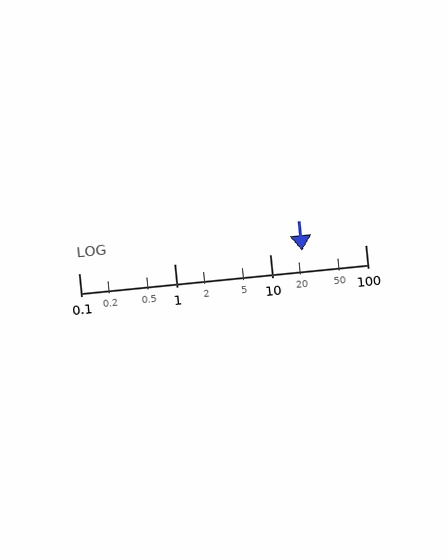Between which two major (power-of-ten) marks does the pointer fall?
The pointer is between 10 and 100.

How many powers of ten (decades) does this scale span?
The scale spans 3 decades, from 0.1 to 100.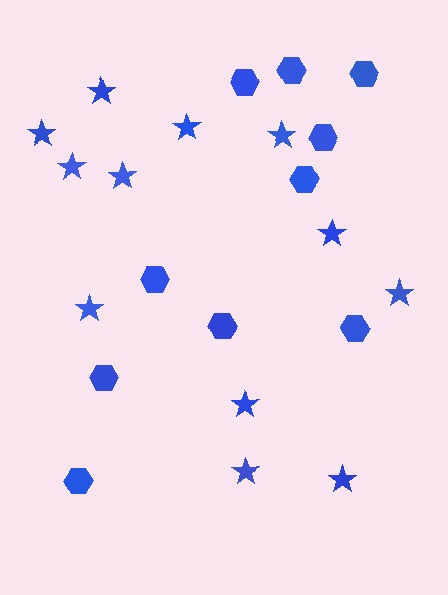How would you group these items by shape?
There are 2 groups: one group of hexagons (10) and one group of stars (12).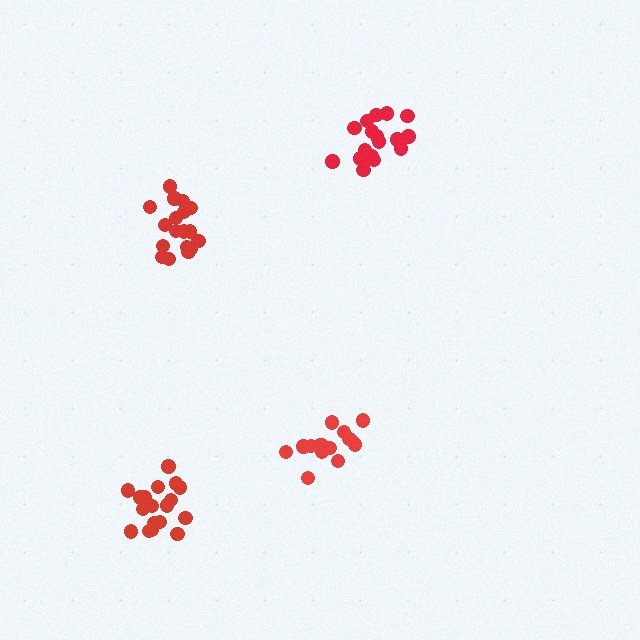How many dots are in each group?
Group 1: 19 dots, Group 2: 15 dots, Group 3: 19 dots, Group 4: 18 dots (71 total).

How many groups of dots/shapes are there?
There are 4 groups.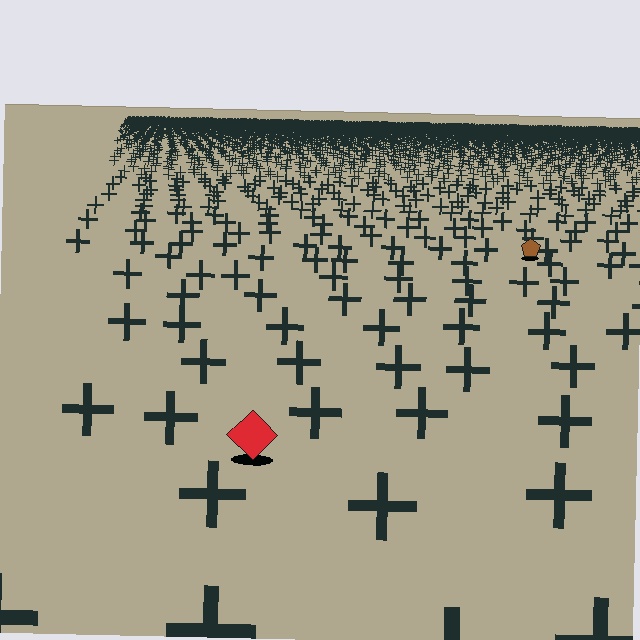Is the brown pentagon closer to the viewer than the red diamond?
No. The red diamond is closer — you can tell from the texture gradient: the ground texture is coarser near it.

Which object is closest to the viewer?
The red diamond is closest. The texture marks near it are larger and more spread out.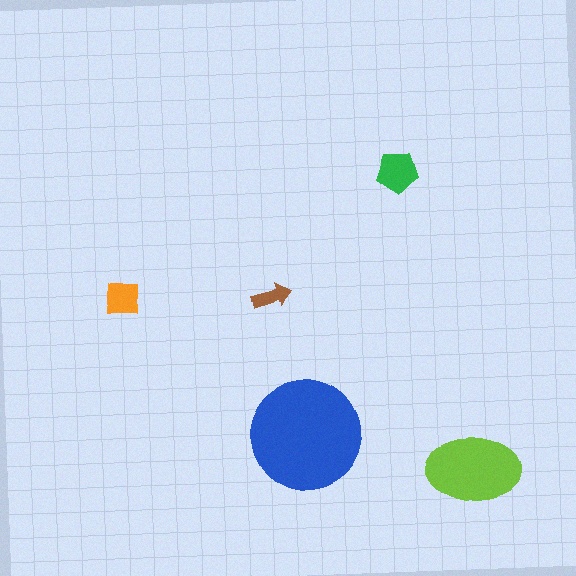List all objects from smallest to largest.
The brown arrow, the orange square, the green pentagon, the lime ellipse, the blue circle.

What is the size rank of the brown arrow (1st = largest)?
5th.